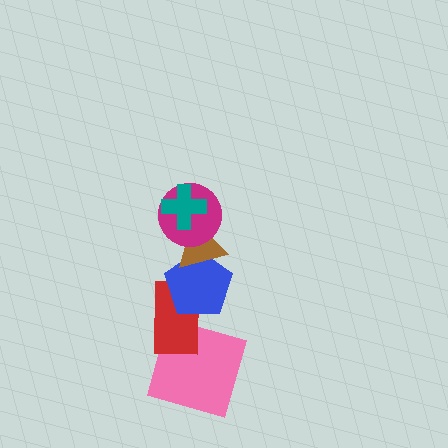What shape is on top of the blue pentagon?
The brown triangle is on top of the blue pentagon.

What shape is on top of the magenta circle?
The teal cross is on top of the magenta circle.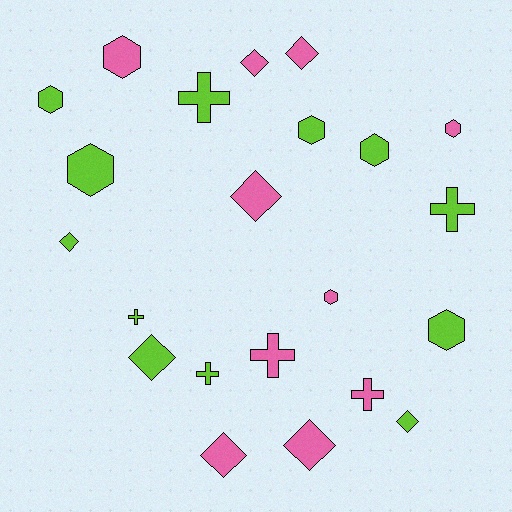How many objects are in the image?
There are 22 objects.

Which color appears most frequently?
Lime, with 12 objects.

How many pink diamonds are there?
There are 5 pink diamonds.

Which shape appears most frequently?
Hexagon, with 8 objects.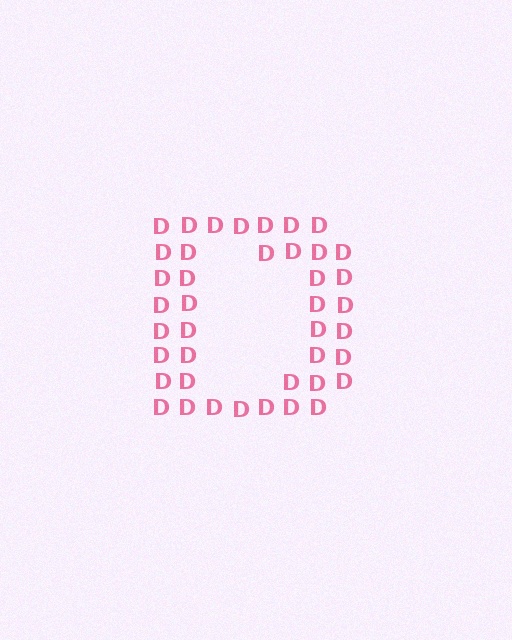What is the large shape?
The large shape is the letter D.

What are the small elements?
The small elements are letter D's.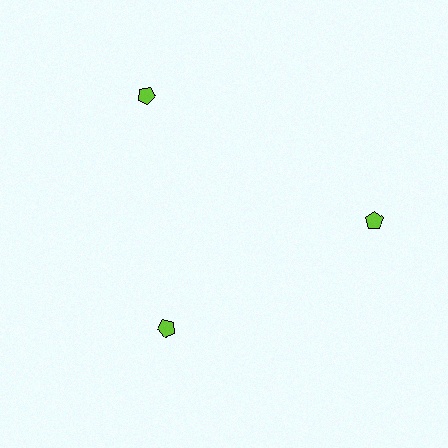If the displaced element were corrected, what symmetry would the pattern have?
It would have 3-fold rotational symmetry — the pattern would map onto itself every 120 degrees.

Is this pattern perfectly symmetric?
No. The 3 lime pentagons are arranged in a ring, but one element near the 7 o'clock position is pulled inward toward the center, breaking the 3-fold rotational symmetry.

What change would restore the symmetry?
The symmetry would be restored by moving it outward, back onto the ring so that all 3 pentagons sit at equal angles and equal distance from the center.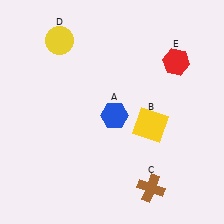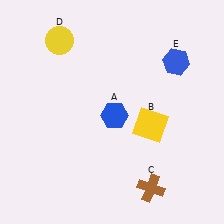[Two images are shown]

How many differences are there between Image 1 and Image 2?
There is 1 difference between the two images.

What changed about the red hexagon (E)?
In Image 1, E is red. In Image 2, it changed to blue.